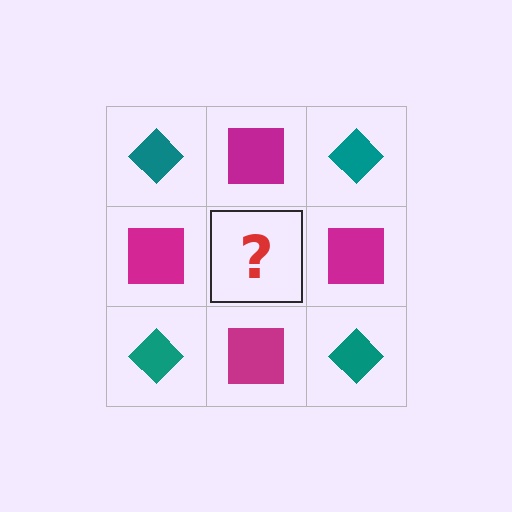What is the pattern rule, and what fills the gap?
The rule is that it alternates teal diamond and magenta square in a checkerboard pattern. The gap should be filled with a teal diamond.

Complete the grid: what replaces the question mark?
The question mark should be replaced with a teal diamond.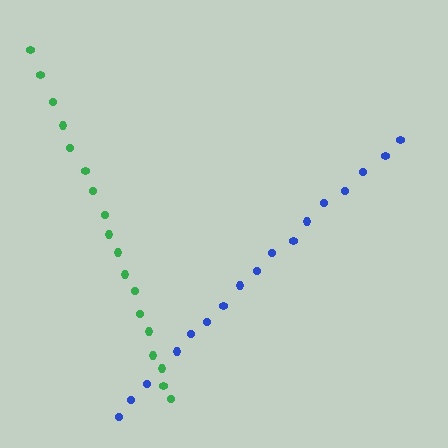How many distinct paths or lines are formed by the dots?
There are 2 distinct paths.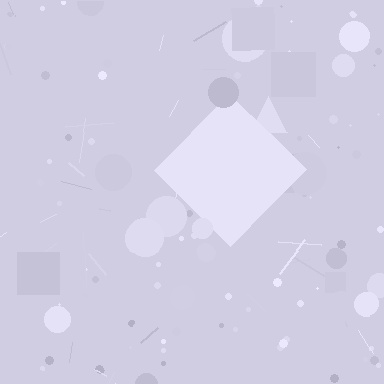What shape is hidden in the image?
A diamond is hidden in the image.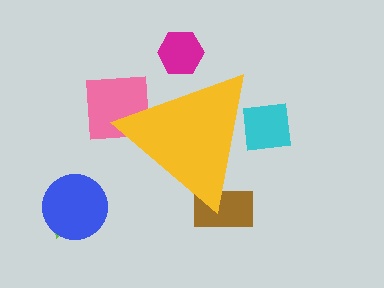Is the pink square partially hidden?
Yes, the pink square is partially hidden behind the yellow triangle.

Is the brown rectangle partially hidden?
Yes, the brown rectangle is partially hidden behind the yellow triangle.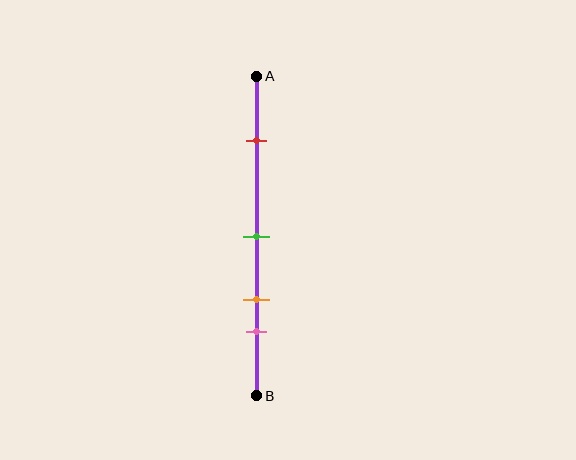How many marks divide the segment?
There are 4 marks dividing the segment.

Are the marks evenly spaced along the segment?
No, the marks are not evenly spaced.